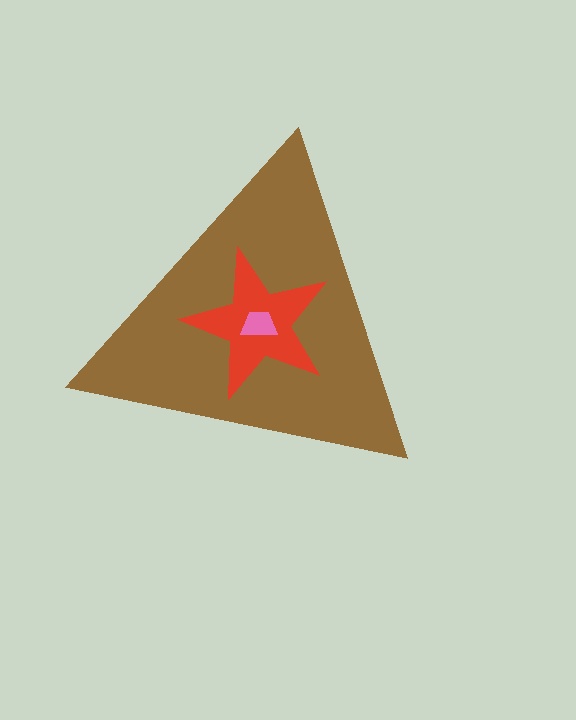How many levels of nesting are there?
3.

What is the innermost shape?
The pink trapezoid.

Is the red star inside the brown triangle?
Yes.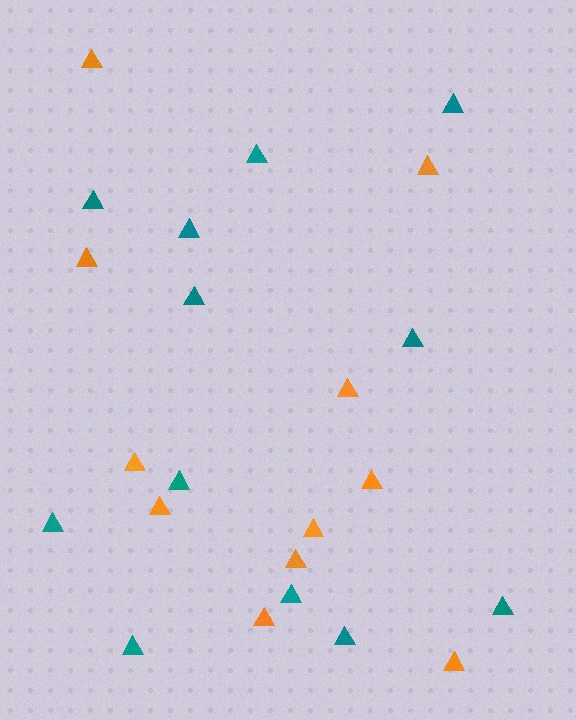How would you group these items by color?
There are 2 groups: one group of orange triangles (11) and one group of teal triangles (12).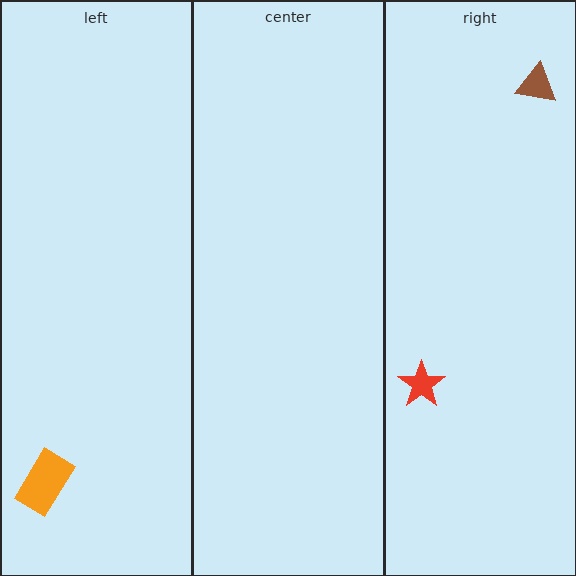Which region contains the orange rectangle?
The left region.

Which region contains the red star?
The right region.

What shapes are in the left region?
The orange rectangle.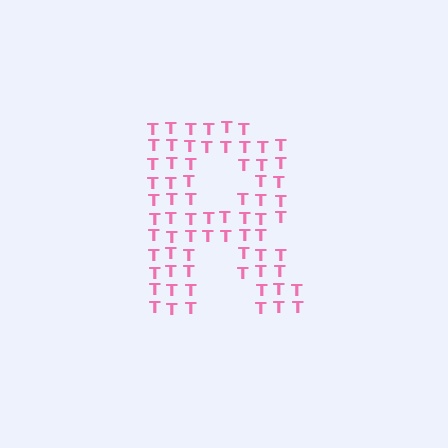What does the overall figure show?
The overall figure shows the letter R.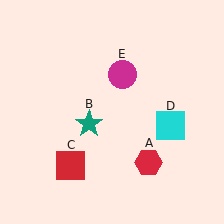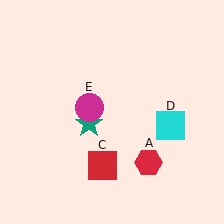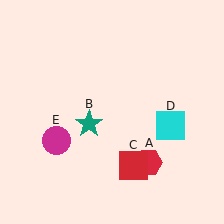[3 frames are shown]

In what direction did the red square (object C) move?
The red square (object C) moved right.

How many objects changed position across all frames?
2 objects changed position: red square (object C), magenta circle (object E).